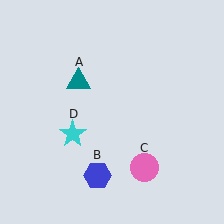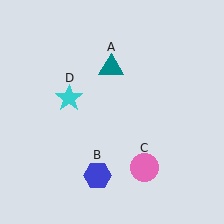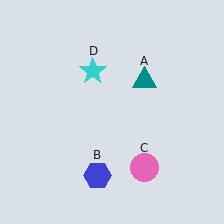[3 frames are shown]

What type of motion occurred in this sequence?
The teal triangle (object A), cyan star (object D) rotated clockwise around the center of the scene.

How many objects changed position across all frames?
2 objects changed position: teal triangle (object A), cyan star (object D).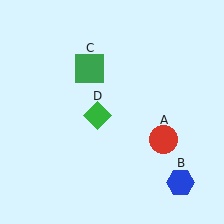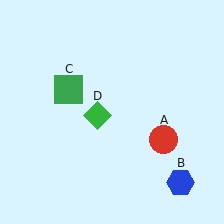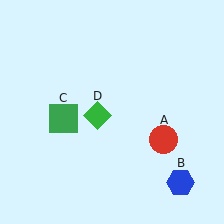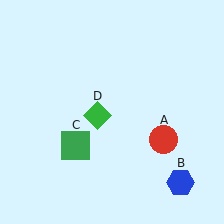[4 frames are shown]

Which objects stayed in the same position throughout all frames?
Red circle (object A) and blue hexagon (object B) and green diamond (object D) remained stationary.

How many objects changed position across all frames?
1 object changed position: green square (object C).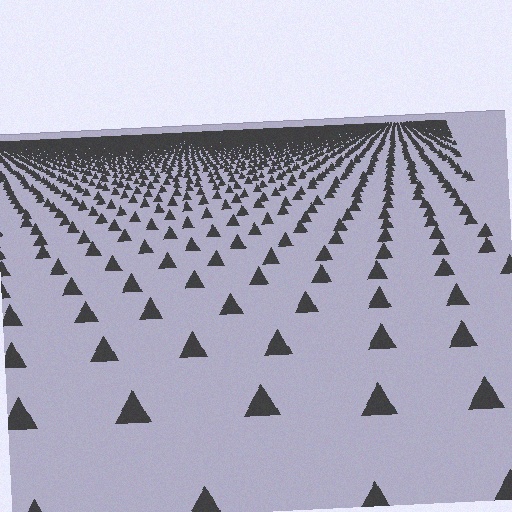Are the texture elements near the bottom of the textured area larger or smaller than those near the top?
Larger. Near the bottom, elements are closer to the viewer and appear at a bigger on-screen size.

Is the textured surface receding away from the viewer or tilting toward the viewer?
The surface is receding away from the viewer. Texture elements get smaller and denser toward the top.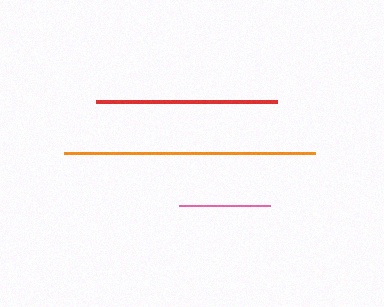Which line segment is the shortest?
The pink line is the shortest at approximately 91 pixels.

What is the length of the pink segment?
The pink segment is approximately 91 pixels long.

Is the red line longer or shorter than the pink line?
The red line is longer than the pink line.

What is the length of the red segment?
The red segment is approximately 181 pixels long.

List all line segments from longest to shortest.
From longest to shortest: orange, red, pink.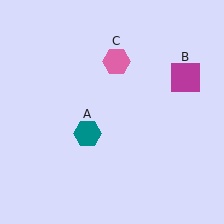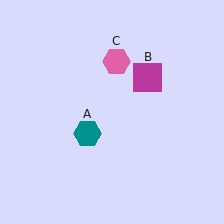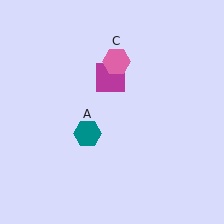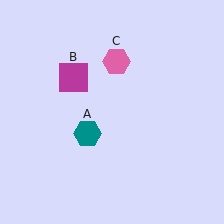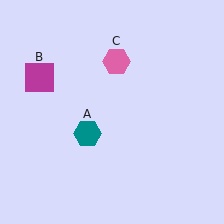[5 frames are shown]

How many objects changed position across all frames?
1 object changed position: magenta square (object B).